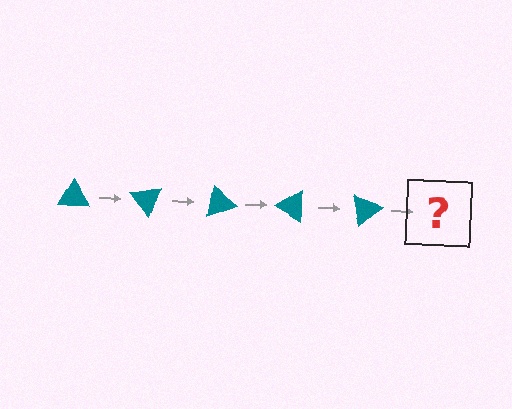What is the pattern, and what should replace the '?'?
The pattern is that the triangle rotates 50 degrees each step. The '?' should be a teal triangle rotated 250 degrees.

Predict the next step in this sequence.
The next step is a teal triangle rotated 250 degrees.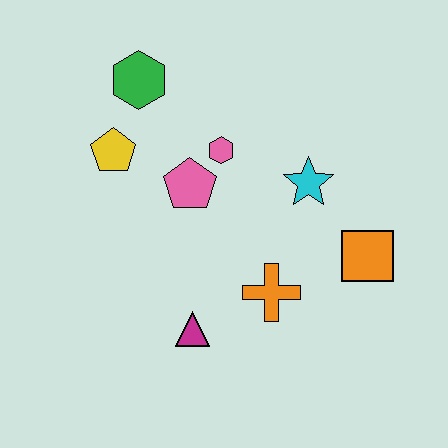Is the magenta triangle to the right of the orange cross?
No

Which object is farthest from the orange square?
The green hexagon is farthest from the orange square.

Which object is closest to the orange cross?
The magenta triangle is closest to the orange cross.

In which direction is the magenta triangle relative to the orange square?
The magenta triangle is to the left of the orange square.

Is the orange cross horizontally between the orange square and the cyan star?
No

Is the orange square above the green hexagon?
No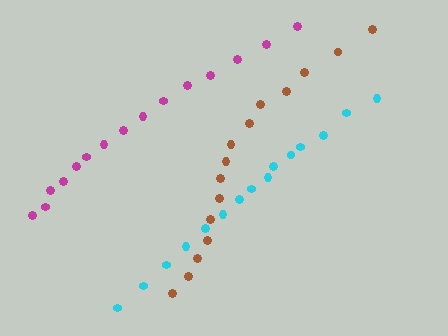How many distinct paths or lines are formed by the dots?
There are 3 distinct paths.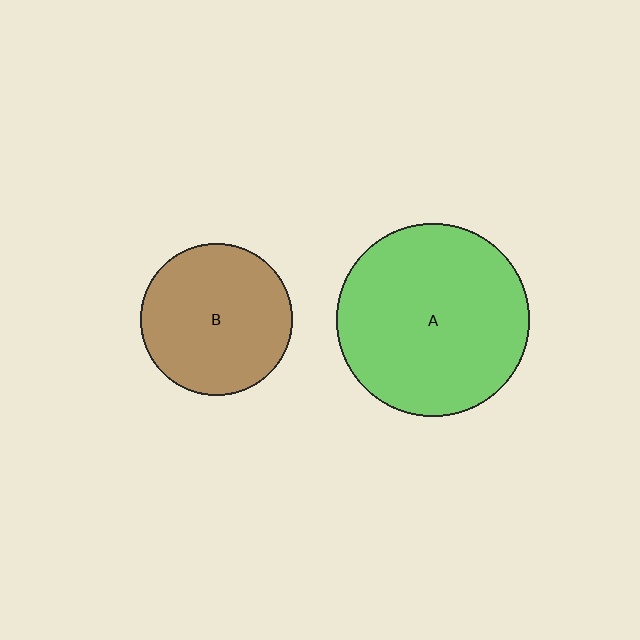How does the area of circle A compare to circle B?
Approximately 1.6 times.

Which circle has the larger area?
Circle A (green).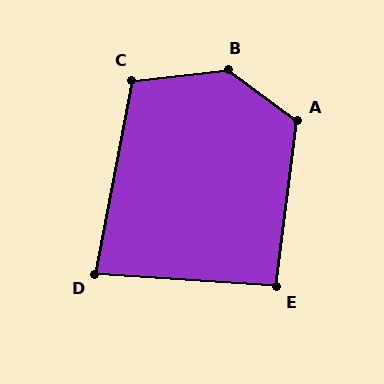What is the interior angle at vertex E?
Approximately 93 degrees (approximately right).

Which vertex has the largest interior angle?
B, at approximately 138 degrees.